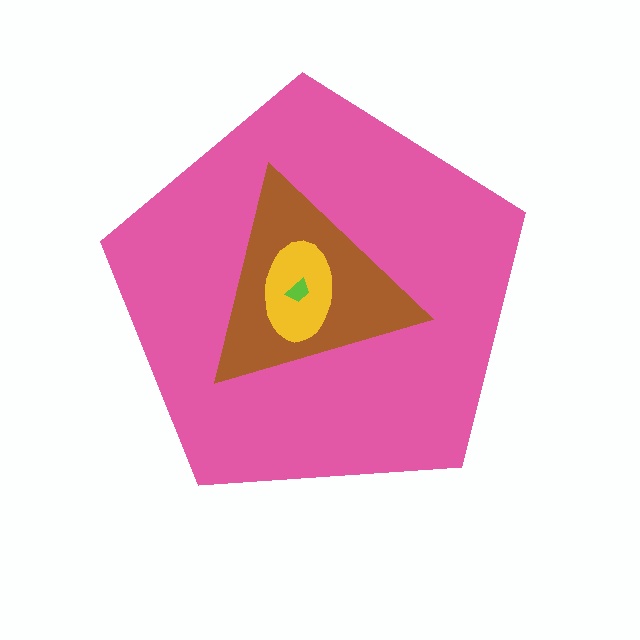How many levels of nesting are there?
4.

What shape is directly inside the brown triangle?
The yellow ellipse.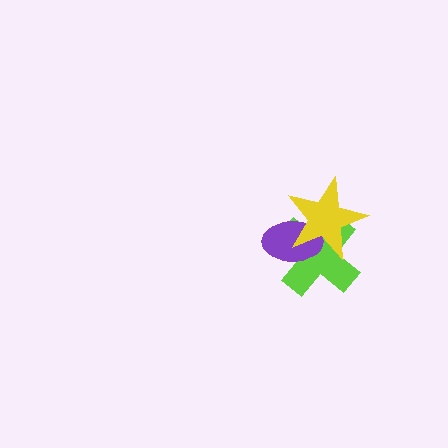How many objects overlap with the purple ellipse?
2 objects overlap with the purple ellipse.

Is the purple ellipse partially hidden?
Yes, it is partially covered by another shape.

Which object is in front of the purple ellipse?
The yellow star is in front of the purple ellipse.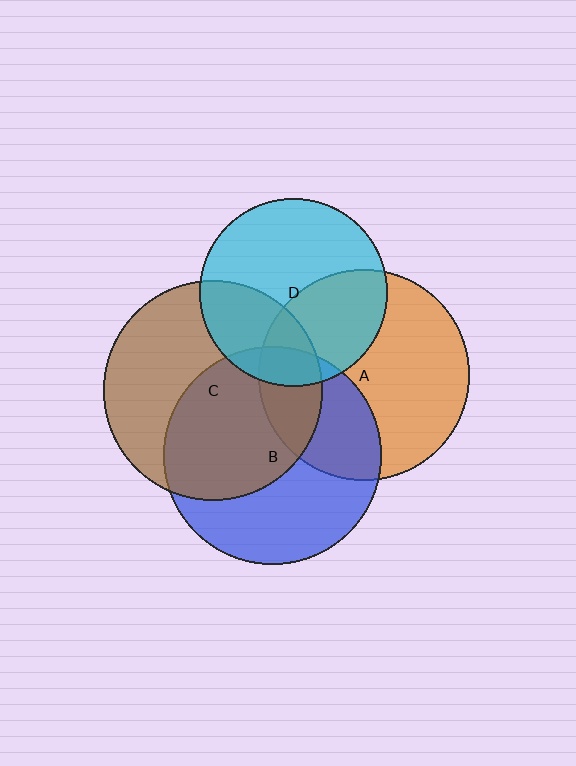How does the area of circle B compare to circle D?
Approximately 1.3 times.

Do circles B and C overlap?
Yes.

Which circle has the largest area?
Circle C (brown).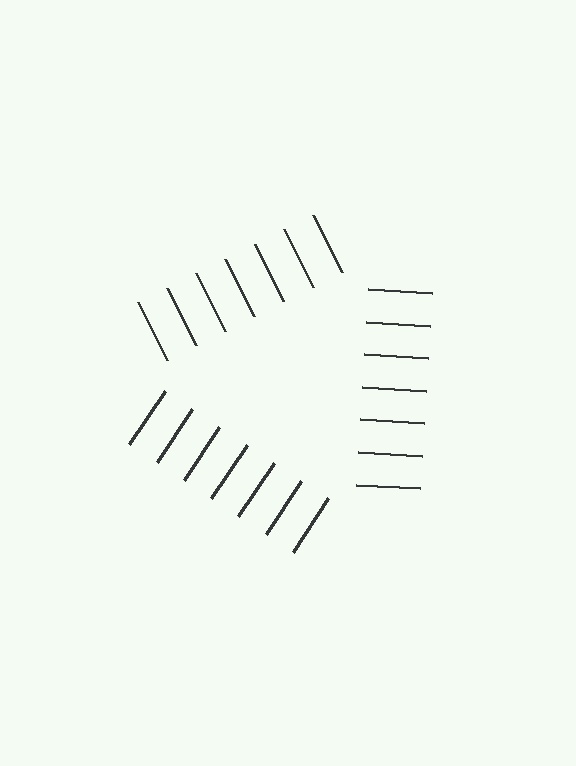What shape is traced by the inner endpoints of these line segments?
An illusory triangle — the line segments terminate on its edges but no continuous stroke is drawn.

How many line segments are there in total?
21 — 7 along each of the 3 edges.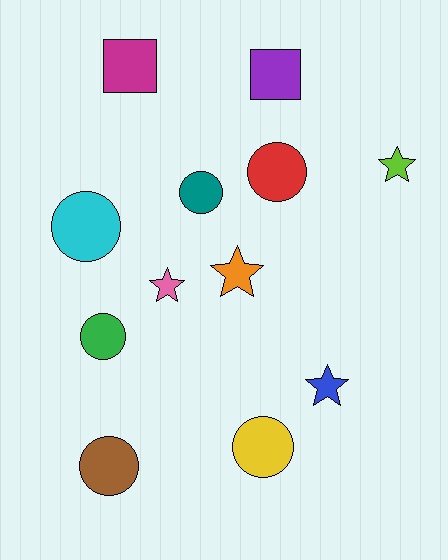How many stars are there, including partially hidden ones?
There are 4 stars.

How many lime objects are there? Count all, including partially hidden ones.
There is 1 lime object.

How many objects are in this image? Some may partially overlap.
There are 12 objects.